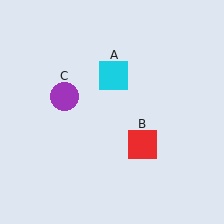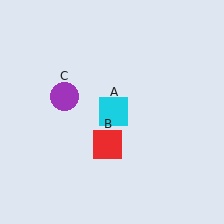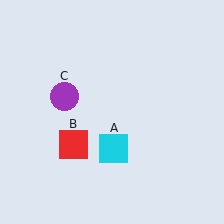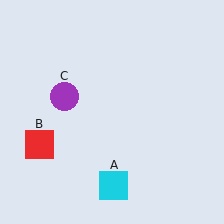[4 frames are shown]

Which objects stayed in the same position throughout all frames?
Purple circle (object C) remained stationary.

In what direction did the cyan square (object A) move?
The cyan square (object A) moved down.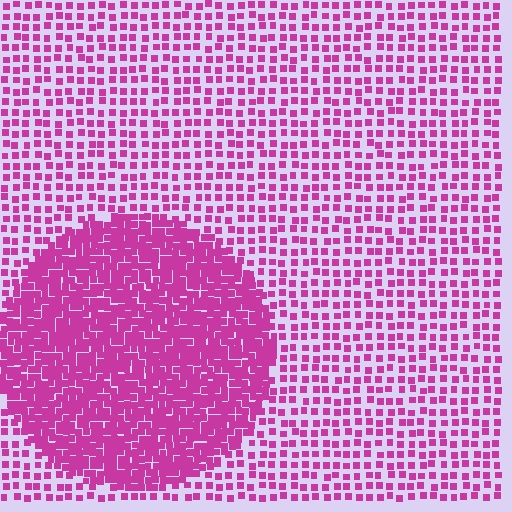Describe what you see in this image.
The image contains small magenta elements arranged at two different densities. A circle-shaped region is visible where the elements are more densely packed than the surrounding area.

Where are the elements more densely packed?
The elements are more densely packed inside the circle boundary.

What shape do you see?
I see a circle.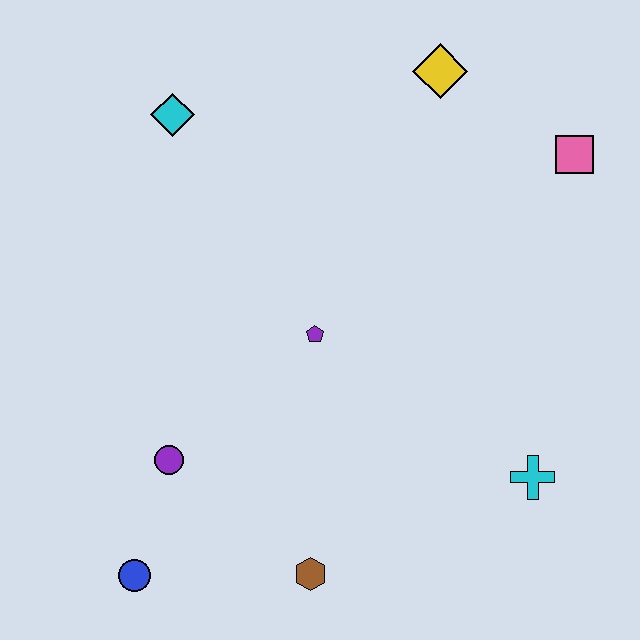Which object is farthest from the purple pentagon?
The pink square is farthest from the purple pentagon.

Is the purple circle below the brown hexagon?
No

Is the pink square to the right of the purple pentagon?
Yes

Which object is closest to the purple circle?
The blue circle is closest to the purple circle.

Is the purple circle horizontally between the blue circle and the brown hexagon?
Yes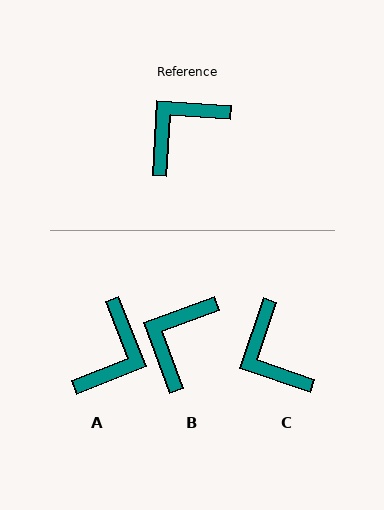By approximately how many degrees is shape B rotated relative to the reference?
Approximately 24 degrees counter-clockwise.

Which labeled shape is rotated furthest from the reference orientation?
A, about 155 degrees away.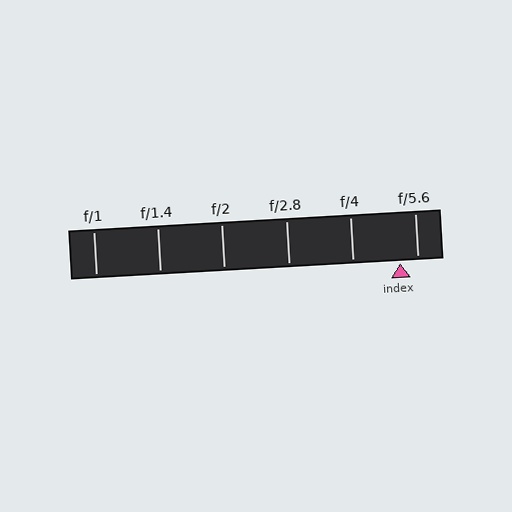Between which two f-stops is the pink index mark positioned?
The index mark is between f/4 and f/5.6.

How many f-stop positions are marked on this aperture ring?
There are 6 f-stop positions marked.